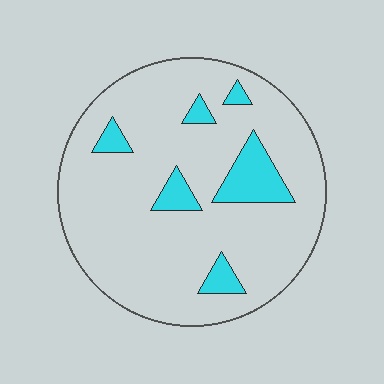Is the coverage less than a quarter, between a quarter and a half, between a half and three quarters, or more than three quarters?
Less than a quarter.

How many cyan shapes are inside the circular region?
6.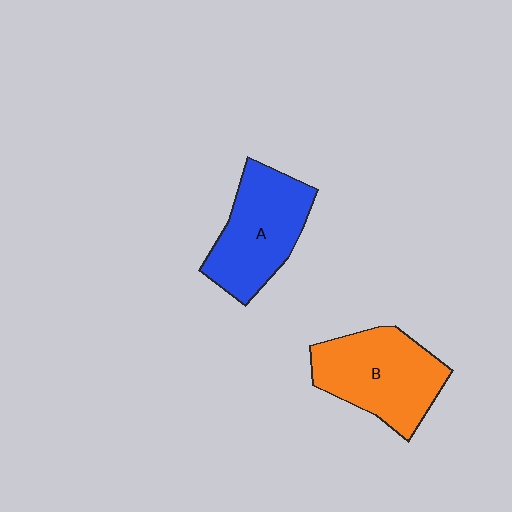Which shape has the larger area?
Shape B (orange).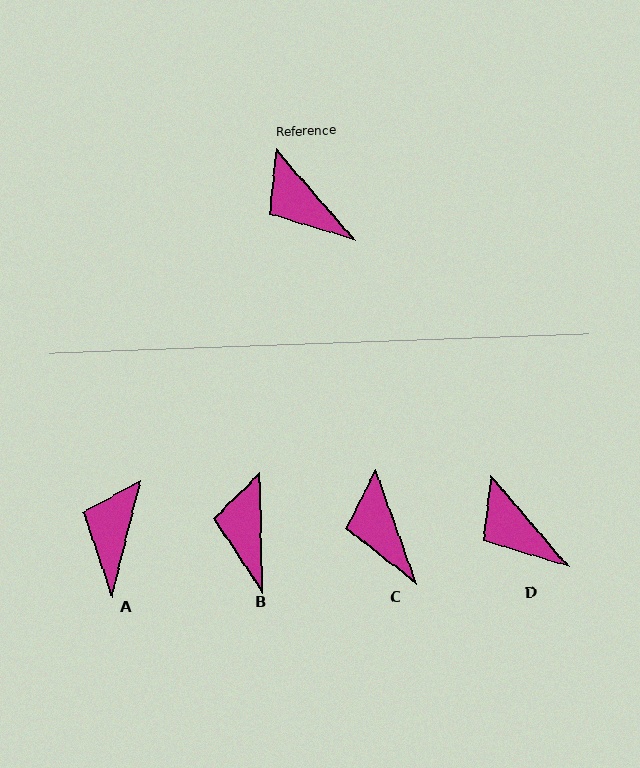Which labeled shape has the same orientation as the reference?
D.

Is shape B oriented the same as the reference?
No, it is off by about 39 degrees.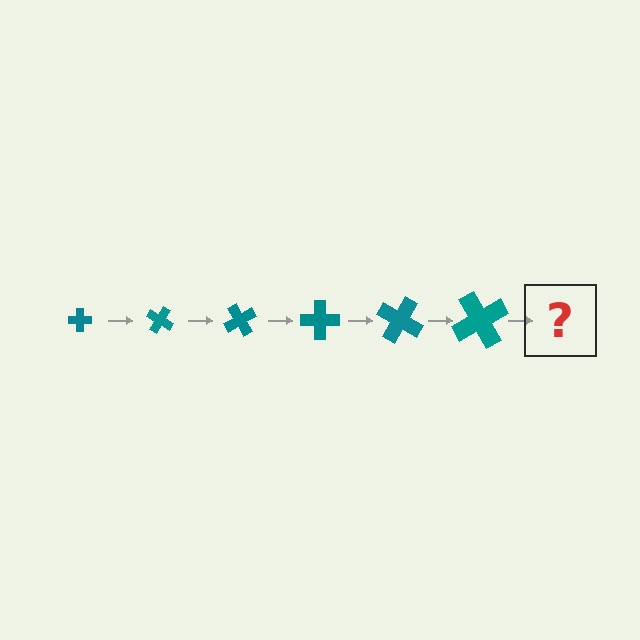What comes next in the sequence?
The next element should be a cross, larger than the previous one and rotated 180 degrees from the start.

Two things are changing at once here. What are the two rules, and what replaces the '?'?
The two rules are that the cross grows larger each step and it rotates 30 degrees each step. The '?' should be a cross, larger than the previous one and rotated 180 degrees from the start.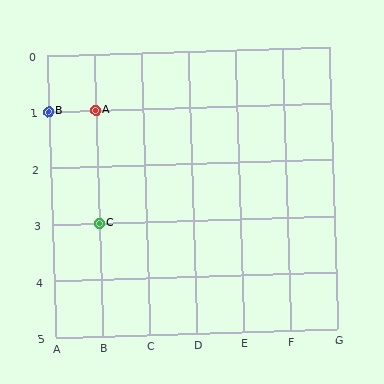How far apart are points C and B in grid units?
Points C and B are 1 column and 2 rows apart (about 2.2 grid units diagonally).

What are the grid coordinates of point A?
Point A is at grid coordinates (B, 1).